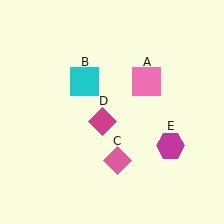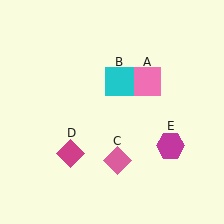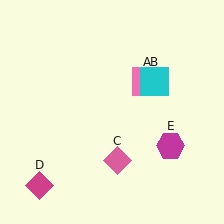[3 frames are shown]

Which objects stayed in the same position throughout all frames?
Pink square (object A) and pink diamond (object C) and magenta hexagon (object E) remained stationary.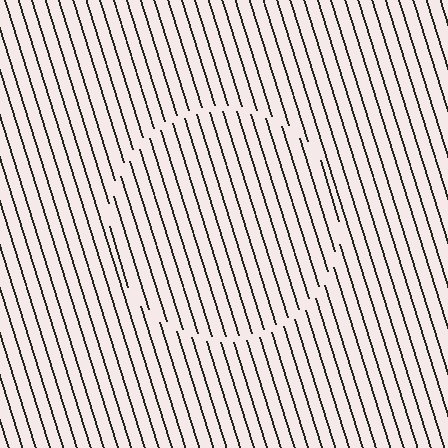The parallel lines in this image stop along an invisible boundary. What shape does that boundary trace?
An illusory circle. The interior of the shape contains the same grating, shifted by half a period — the contour is defined by the phase discontinuity where line-ends from the inner and outer gratings abut.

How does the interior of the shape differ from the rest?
The interior of the shape contains the same grating, shifted by half a period — the contour is defined by the phase discontinuity where line-ends from the inner and outer gratings abut.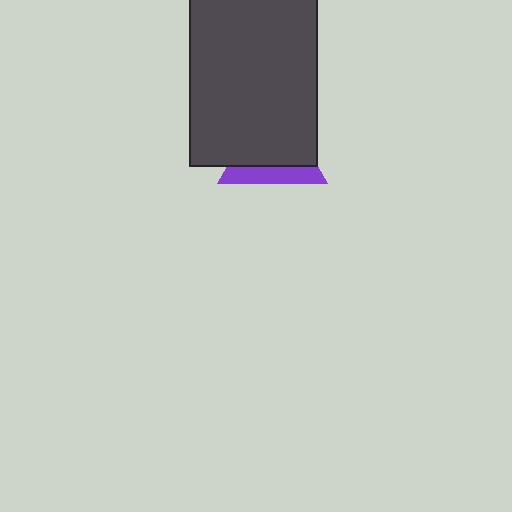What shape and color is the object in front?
The object in front is a dark gray rectangle.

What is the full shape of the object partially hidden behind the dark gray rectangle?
The partially hidden object is a purple triangle.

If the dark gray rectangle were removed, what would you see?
You would see the complete purple triangle.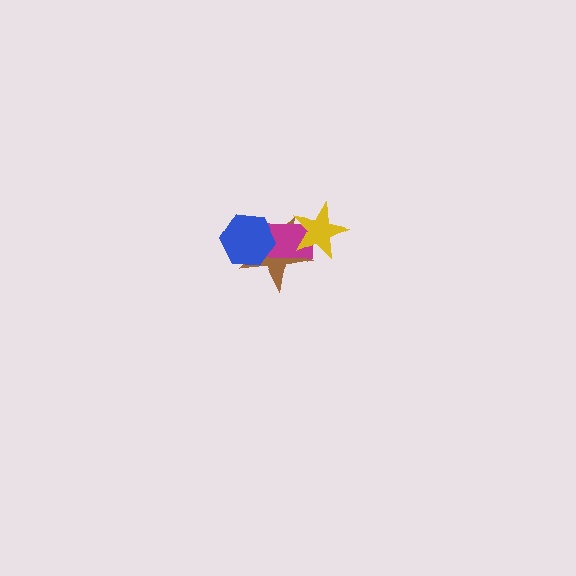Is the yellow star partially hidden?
No, no other shape covers it.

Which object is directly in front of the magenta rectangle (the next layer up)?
The blue hexagon is directly in front of the magenta rectangle.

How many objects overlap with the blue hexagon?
2 objects overlap with the blue hexagon.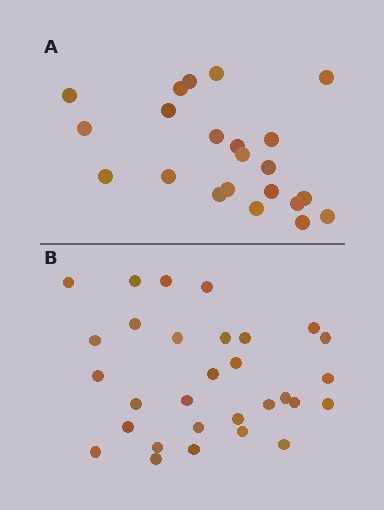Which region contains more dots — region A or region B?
Region B (the bottom region) has more dots.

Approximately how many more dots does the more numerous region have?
Region B has roughly 8 or so more dots than region A.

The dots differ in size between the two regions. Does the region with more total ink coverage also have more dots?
No. Region A has more total ink coverage because its dots are larger, but region B actually contains more individual dots. Total area can be misleading — the number of items is what matters here.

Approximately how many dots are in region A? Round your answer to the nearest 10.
About 20 dots. (The exact count is 22, which rounds to 20.)